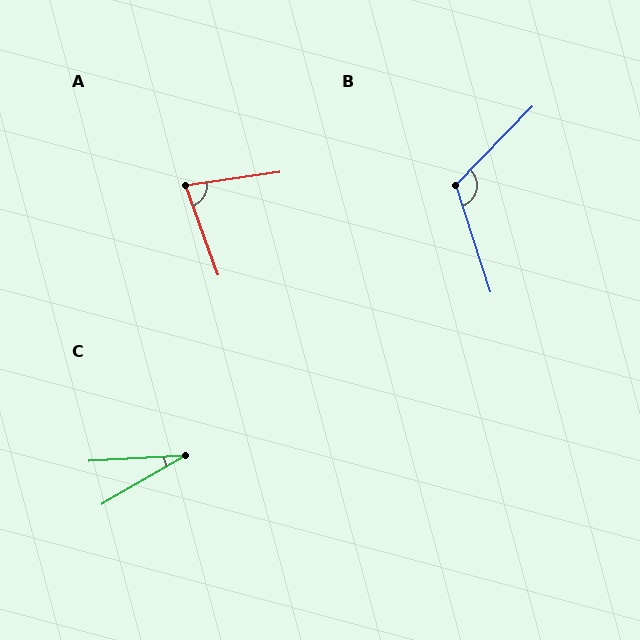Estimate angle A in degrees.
Approximately 78 degrees.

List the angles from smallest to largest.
C (27°), A (78°), B (118°).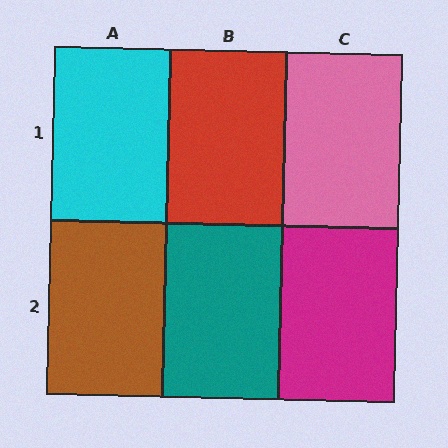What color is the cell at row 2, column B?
Teal.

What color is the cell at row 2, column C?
Magenta.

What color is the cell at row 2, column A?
Brown.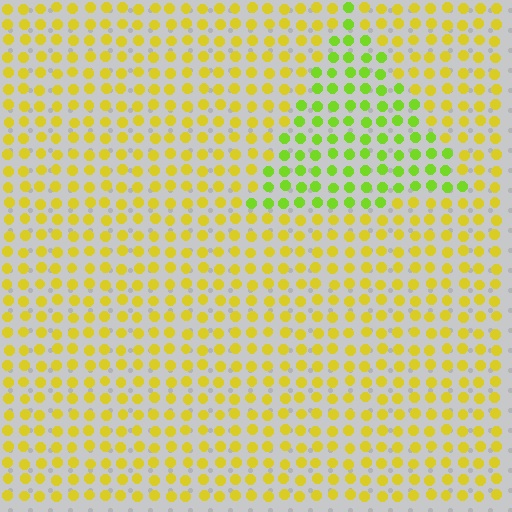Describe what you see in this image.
The image is filled with small yellow elements in a uniform arrangement. A triangle-shaped region is visible where the elements are tinted to a slightly different hue, forming a subtle color boundary.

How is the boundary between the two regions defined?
The boundary is defined purely by a slight shift in hue (about 38 degrees). Spacing, size, and orientation are identical on both sides.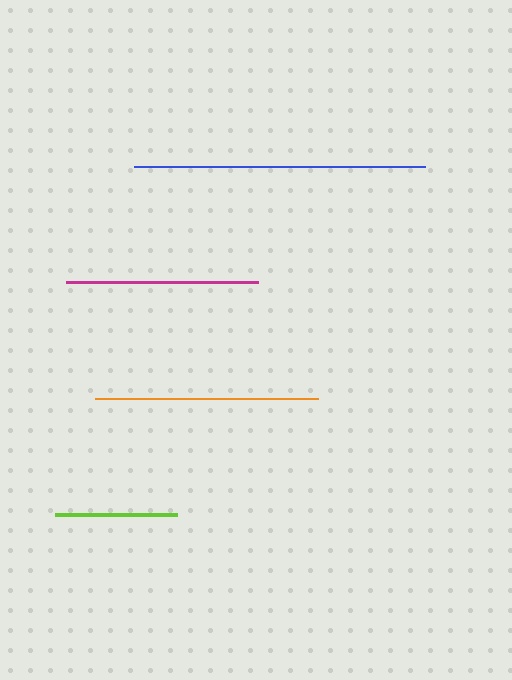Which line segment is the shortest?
The lime line is the shortest at approximately 122 pixels.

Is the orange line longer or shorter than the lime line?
The orange line is longer than the lime line.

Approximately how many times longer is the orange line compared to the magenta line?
The orange line is approximately 1.2 times the length of the magenta line.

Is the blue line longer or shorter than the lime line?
The blue line is longer than the lime line.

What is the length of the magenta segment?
The magenta segment is approximately 192 pixels long.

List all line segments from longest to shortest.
From longest to shortest: blue, orange, magenta, lime.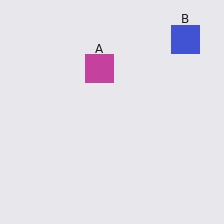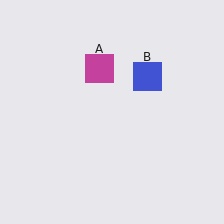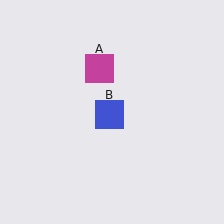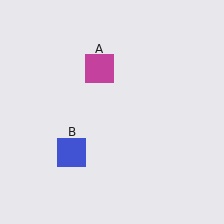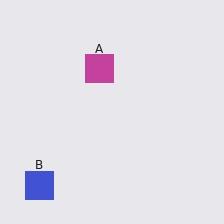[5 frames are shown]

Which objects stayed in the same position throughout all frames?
Magenta square (object A) remained stationary.